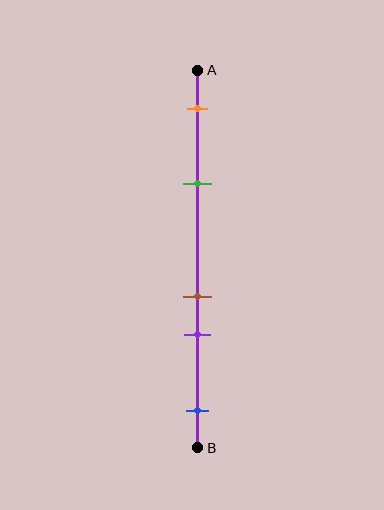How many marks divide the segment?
There are 5 marks dividing the segment.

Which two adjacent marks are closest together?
The brown and purple marks are the closest adjacent pair.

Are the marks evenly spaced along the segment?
No, the marks are not evenly spaced.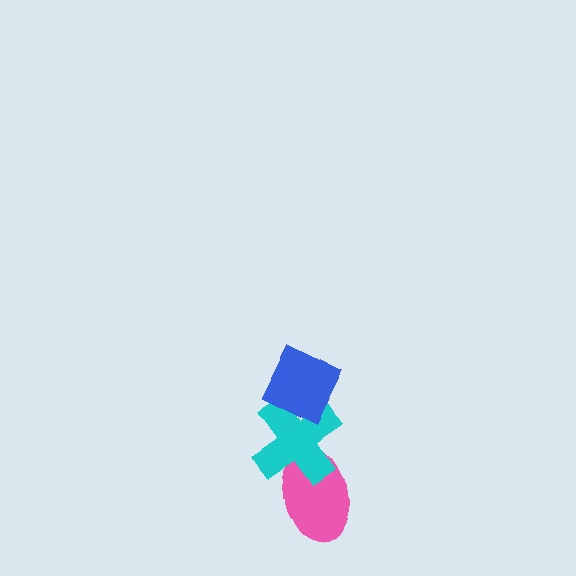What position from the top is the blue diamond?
The blue diamond is 1st from the top.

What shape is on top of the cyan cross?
The blue diamond is on top of the cyan cross.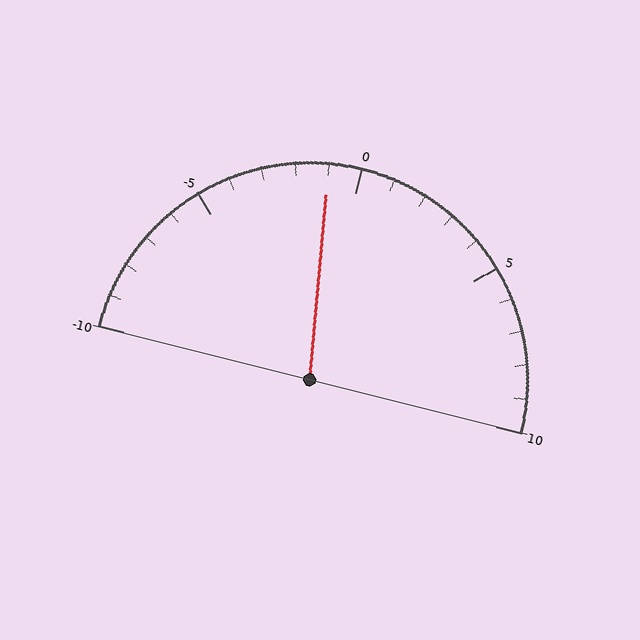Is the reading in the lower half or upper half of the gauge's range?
The reading is in the lower half of the range (-10 to 10).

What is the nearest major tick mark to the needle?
The nearest major tick mark is 0.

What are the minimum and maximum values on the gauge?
The gauge ranges from -10 to 10.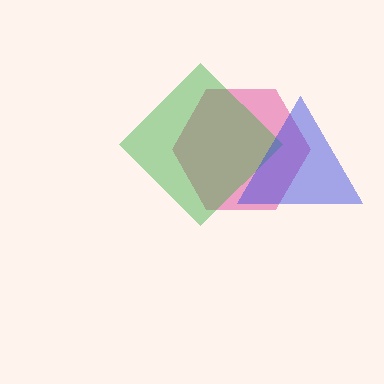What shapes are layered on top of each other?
The layered shapes are: a pink hexagon, a green diamond, a blue triangle.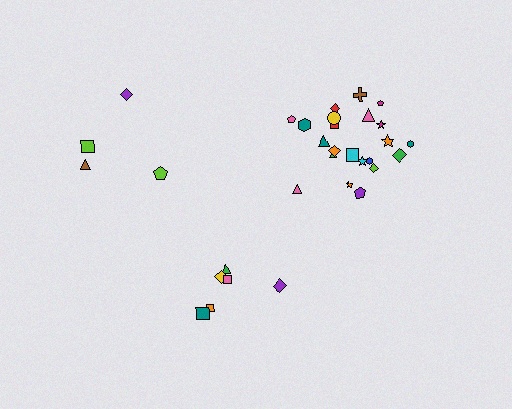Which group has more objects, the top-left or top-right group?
The top-right group.